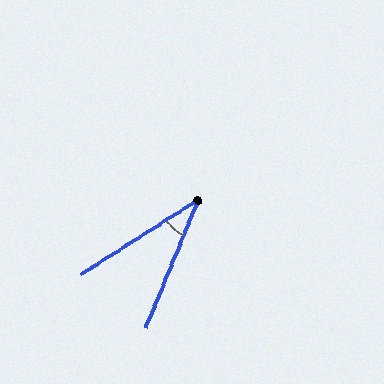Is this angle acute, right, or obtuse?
It is acute.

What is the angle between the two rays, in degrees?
Approximately 35 degrees.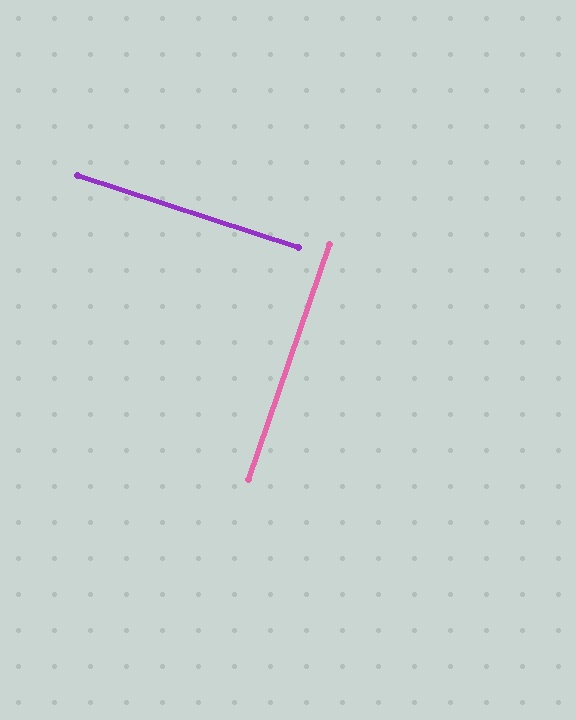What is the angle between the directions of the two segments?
Approximately 89 degrees.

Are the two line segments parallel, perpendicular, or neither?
Perpendicular — they meet at approximately 89°.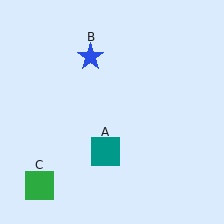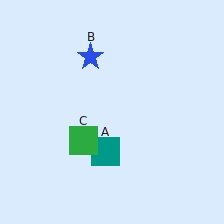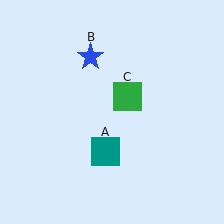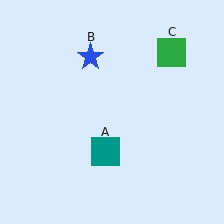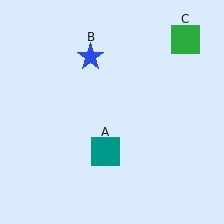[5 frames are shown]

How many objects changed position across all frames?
1 object changed position: green square (object C).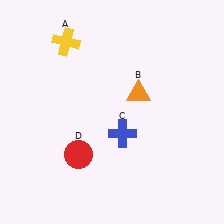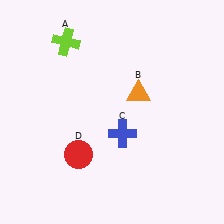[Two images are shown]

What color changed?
The cross (A) changed from yellow in Image 1 to lime in Image 2.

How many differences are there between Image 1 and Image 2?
There is 1 difference between the two images.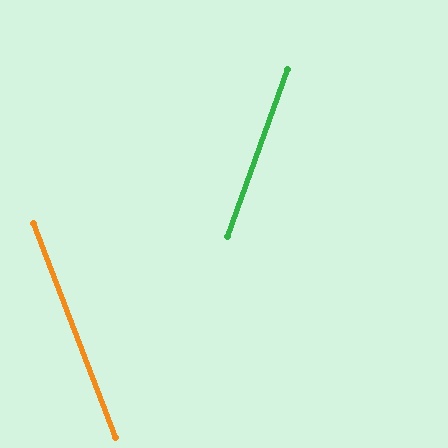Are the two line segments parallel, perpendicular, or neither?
Neither parallel nor perpendicular — they differ by about 41°.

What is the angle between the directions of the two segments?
Approximately 41 degrees.